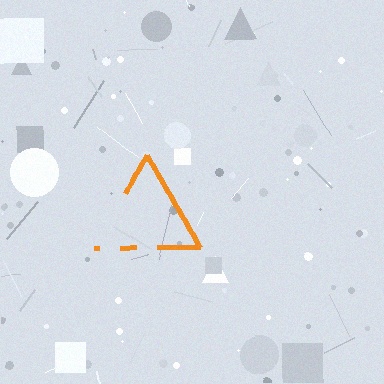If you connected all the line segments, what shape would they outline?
They would outline a triangle.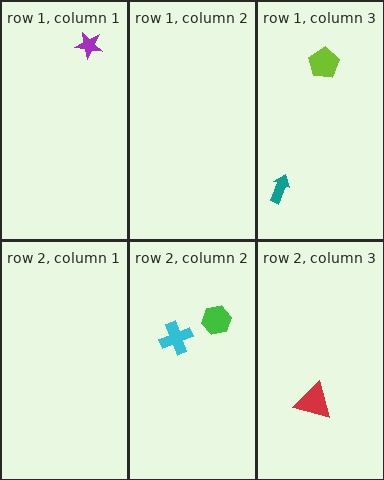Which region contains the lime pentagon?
The row 1, column 3 region.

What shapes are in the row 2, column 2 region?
The cyan cross, the green hexagon.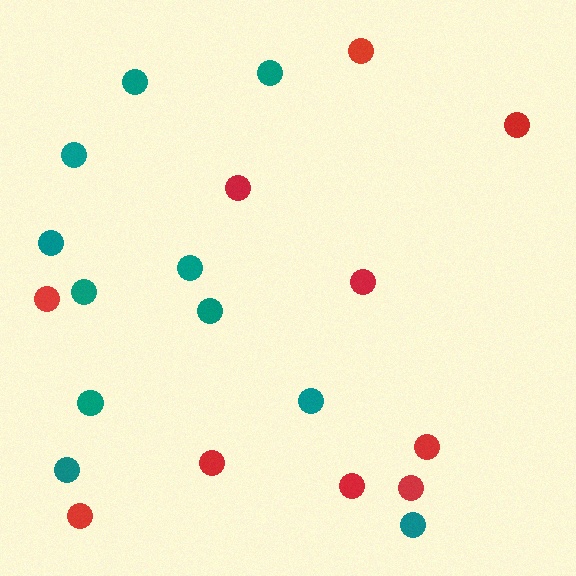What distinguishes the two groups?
There are 2 groups: one group of teal circles (11) and one group of red circles (10).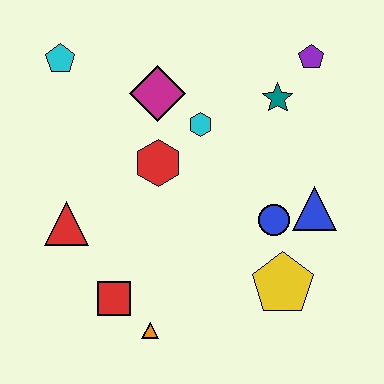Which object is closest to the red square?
The orange triangle is closest to the red square.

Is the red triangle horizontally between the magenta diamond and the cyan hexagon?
No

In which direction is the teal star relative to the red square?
The teal star is above the red square.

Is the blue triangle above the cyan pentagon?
No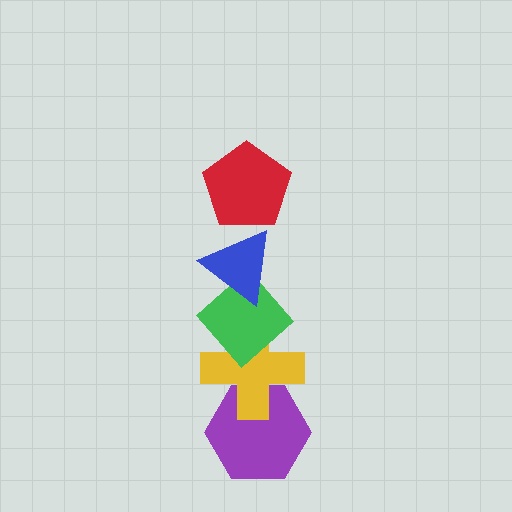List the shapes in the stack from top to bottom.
From top to bottom: the red pentagon, the blue triangle, the green diamond, the yellow cross, the purple hexagon.